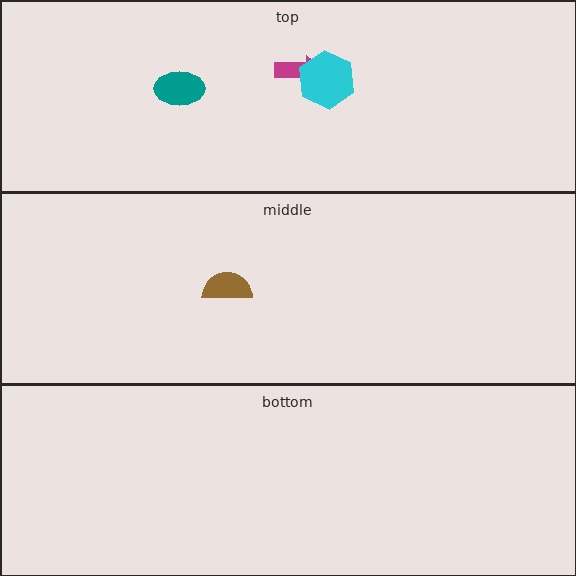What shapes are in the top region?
The teal ellipse, the magenta arrow, the cyan hexagon.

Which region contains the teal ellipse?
The top region.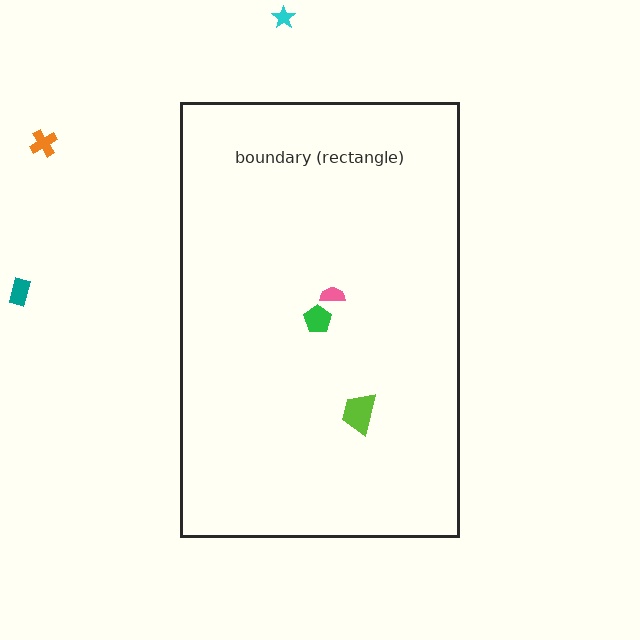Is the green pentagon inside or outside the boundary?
Inside.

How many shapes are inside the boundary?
3 inside, 3 outside.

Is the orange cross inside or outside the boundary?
Outside.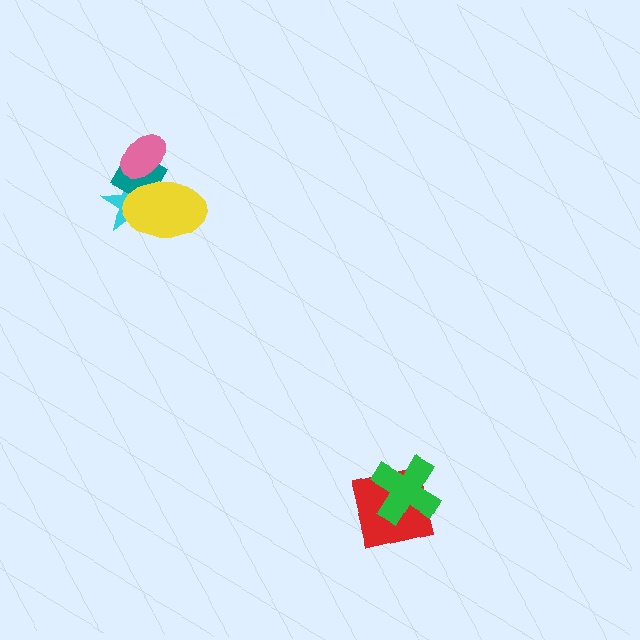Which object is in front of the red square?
The green cross is in front of the red square.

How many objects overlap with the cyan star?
3 objects overlap with the cyan star.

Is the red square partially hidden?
Yes, it is partially covered by another shape.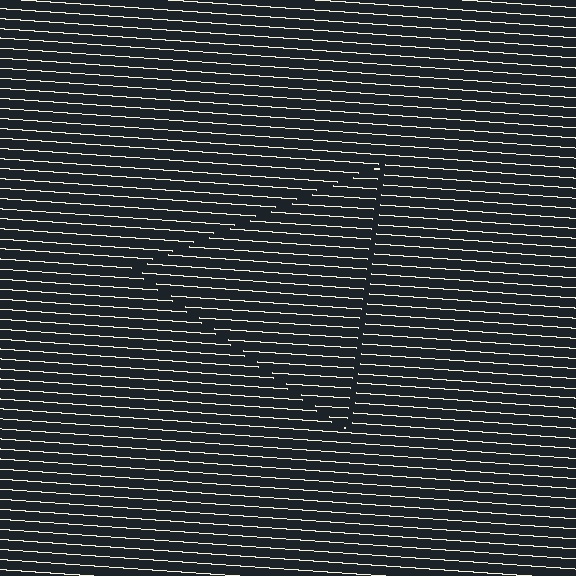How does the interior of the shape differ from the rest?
The interior of the shape contains the same grating, shifted by half a period — the contour is defined by the phase discontinuity where line-ends from the inner and outer gratings abut.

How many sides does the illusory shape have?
3 sides — the line-ends trace a triangle.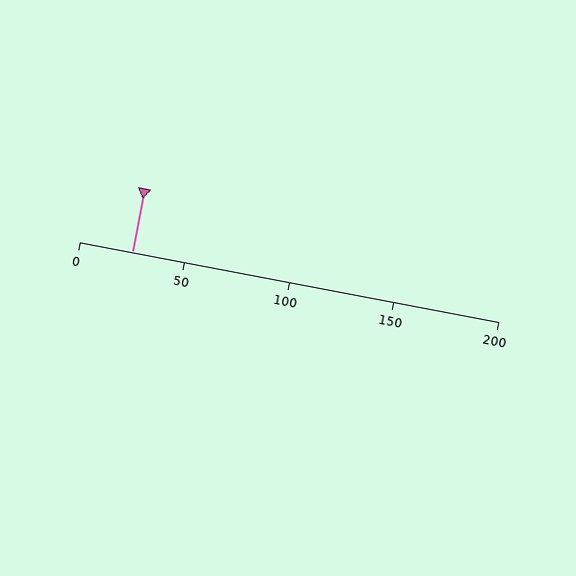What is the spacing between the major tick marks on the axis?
The major ticks are spaced 50 apart.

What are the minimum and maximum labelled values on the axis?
The axis runs from 0 to 200.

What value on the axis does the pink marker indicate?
The marker indicates approximately 25.